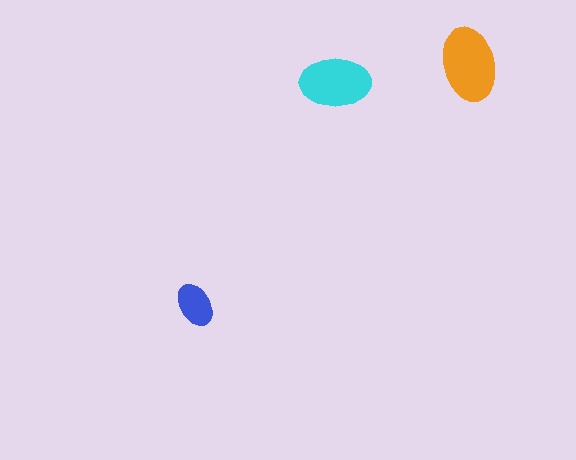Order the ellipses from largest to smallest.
the orange one, the cyan one, the blue one.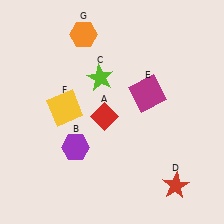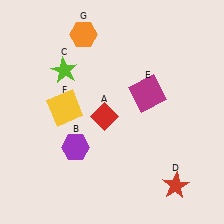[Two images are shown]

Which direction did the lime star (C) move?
The lime star (C) moved left.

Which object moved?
The lime star (C) moved left.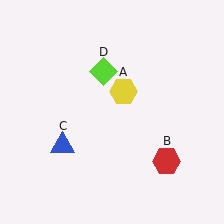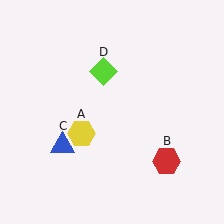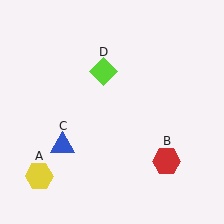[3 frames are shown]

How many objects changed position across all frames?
1 object changed position: yellow hexagon (object A).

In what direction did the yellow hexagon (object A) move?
The yellow hexagon (object A) moved down and to the left.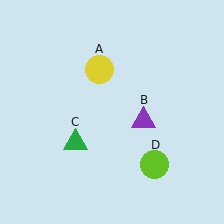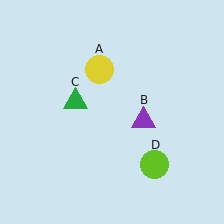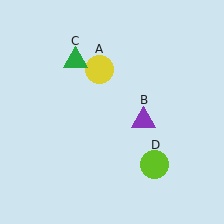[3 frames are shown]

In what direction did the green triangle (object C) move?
The green triangle (object C) moved up.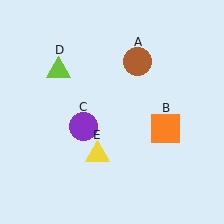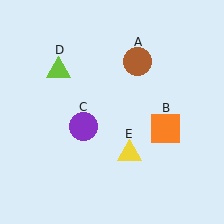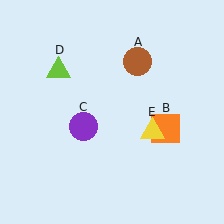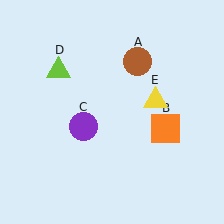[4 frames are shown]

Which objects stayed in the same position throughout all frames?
Brown circle (object A) and orange square (object B) and purple circle (object C) and lime triangle (object D) remained stationary.